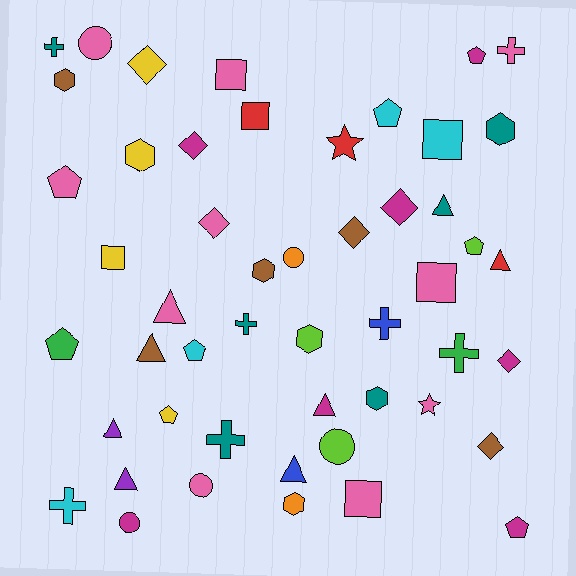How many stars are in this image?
There are 2 stars.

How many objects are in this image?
There are 50 objects.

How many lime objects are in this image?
There are 3 lime objects.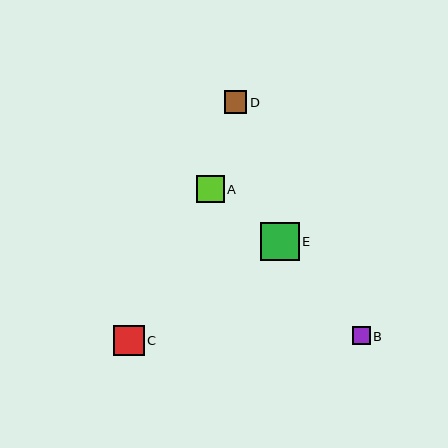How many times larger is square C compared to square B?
Square C is approximately 1.8 times the size of square B.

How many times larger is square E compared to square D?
Square E is approximately 1.7 times the size of square D.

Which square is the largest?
Square E is the largest with a size of approximately 39 pixels.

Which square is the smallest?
Square B is the smallest with a size of approximately 17 pixels.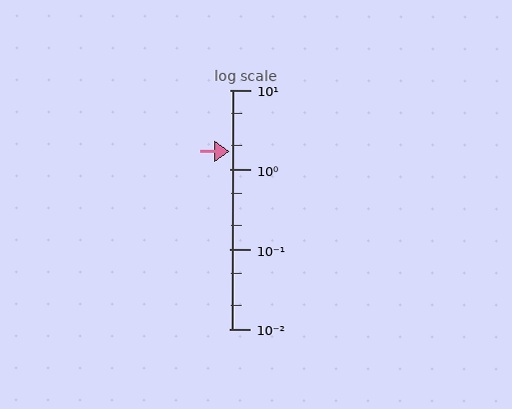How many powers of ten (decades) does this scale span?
The scale spans 3 decades, from 0.01 to 10.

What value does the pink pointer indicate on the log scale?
The pointer indicates approximately 1.7.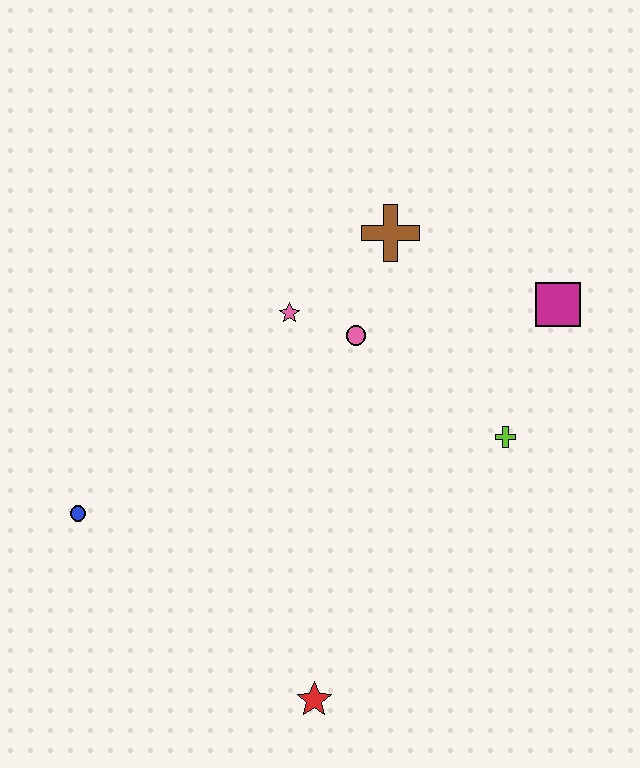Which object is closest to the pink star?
The pink circle is closest to the pink star.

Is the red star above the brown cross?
No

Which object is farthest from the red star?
The brown cross is farthest from the red star.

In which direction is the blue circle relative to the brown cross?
The blue circle is to the left of the brown cross.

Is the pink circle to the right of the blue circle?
Yes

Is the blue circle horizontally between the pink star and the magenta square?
No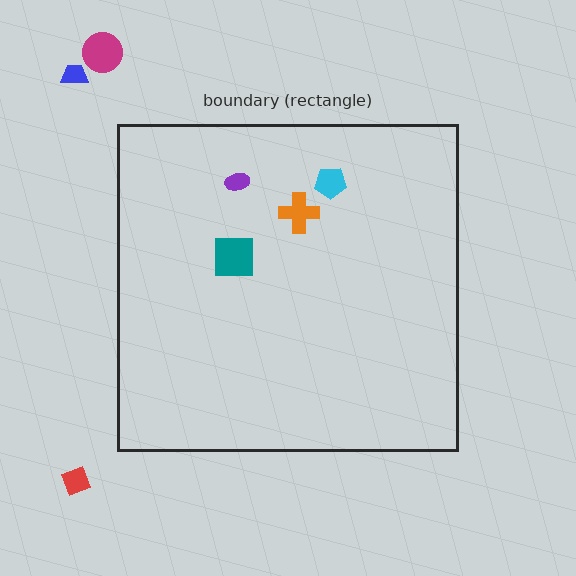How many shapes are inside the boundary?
4 inside, 3 outside.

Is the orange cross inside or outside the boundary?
Inside.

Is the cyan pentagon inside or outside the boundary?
Inside.